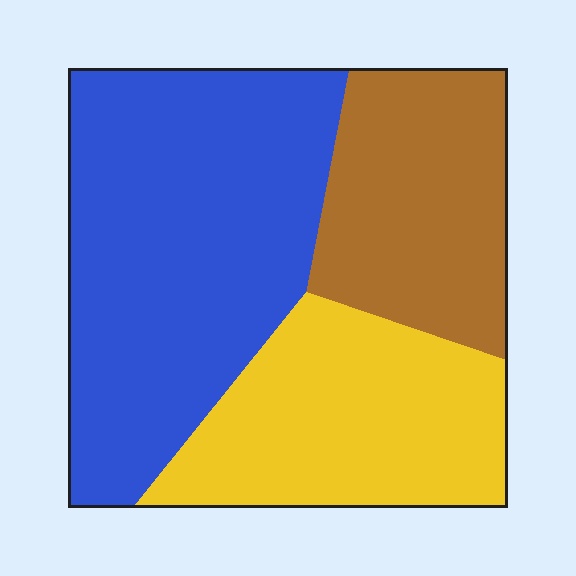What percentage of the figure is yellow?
Yellow takes up about one quarter (1/4) of the figure.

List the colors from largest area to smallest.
From largest to smallest: blue, yellow, brown.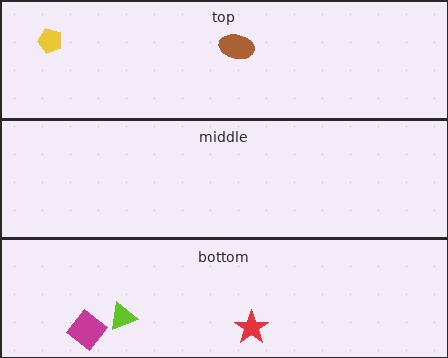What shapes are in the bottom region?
The red star, the magenta diamond, the lime triangle.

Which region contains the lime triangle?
The bottom region.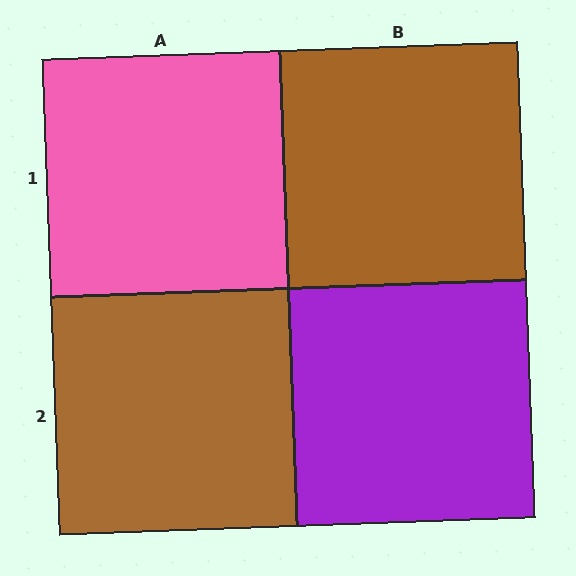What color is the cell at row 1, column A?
Pink.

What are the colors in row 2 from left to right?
Brown, purple.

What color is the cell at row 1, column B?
Brown.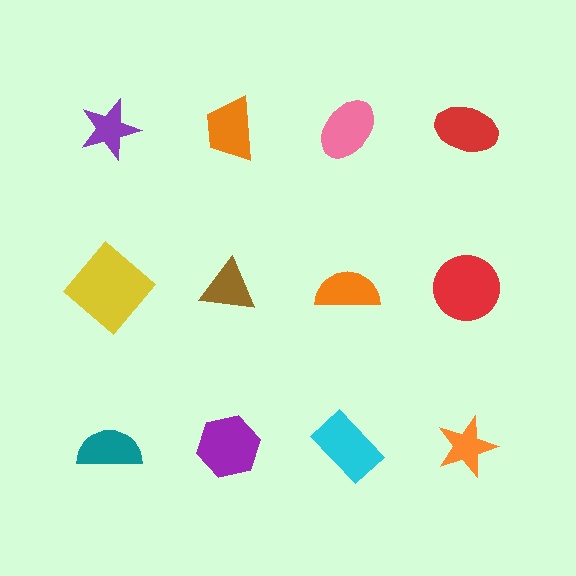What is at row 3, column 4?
An orange star.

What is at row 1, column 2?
An orange trapezoid.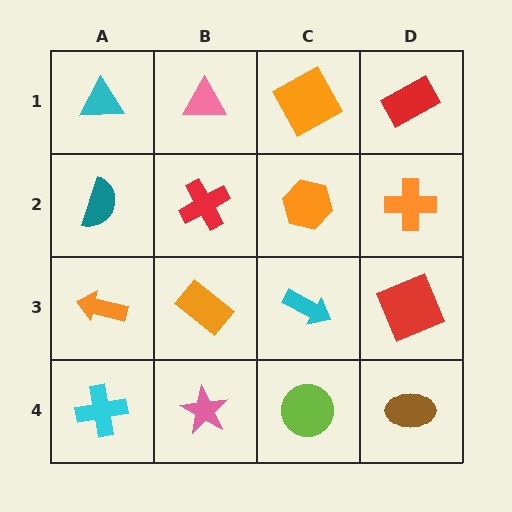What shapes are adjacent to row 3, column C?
An orange hexagon (row 2, column C), a lime circle (row 4, column C), an orange rectangle (row 3, column B), a red square (row 3, column D).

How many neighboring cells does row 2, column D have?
3.